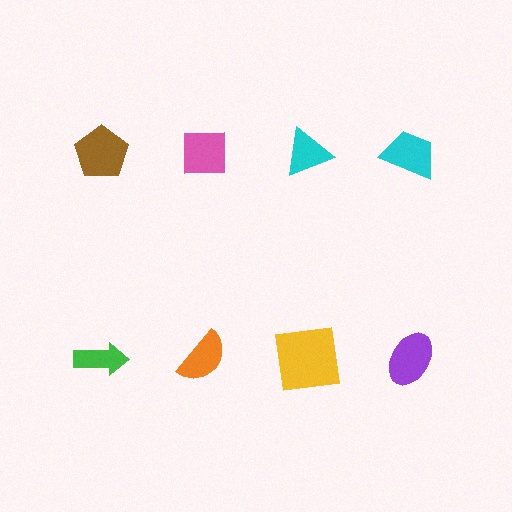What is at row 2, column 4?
A purple ellipse.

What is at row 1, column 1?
A brown pentagon.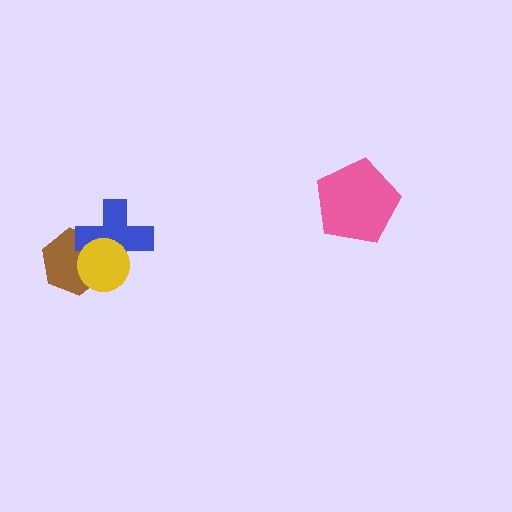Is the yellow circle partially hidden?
No, no other shape covers it.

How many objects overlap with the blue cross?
2 objects overlap with the blue cross.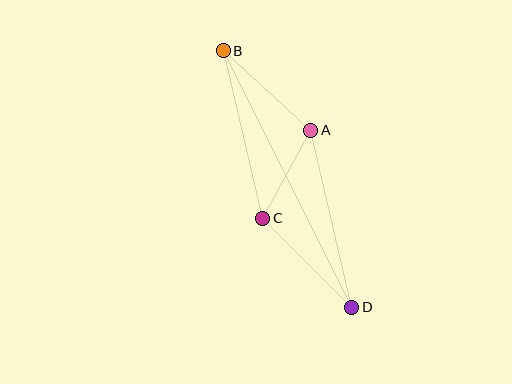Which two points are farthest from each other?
Points B and D are farthest from each other.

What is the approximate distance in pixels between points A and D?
The distance between A and D is approximately 182 pixels.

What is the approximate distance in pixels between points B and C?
The distance between B and C is approximately 172 pixels.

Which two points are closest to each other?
Points A and C are closest to each other.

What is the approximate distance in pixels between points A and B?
The distance between A and B is approximately 118 pixels.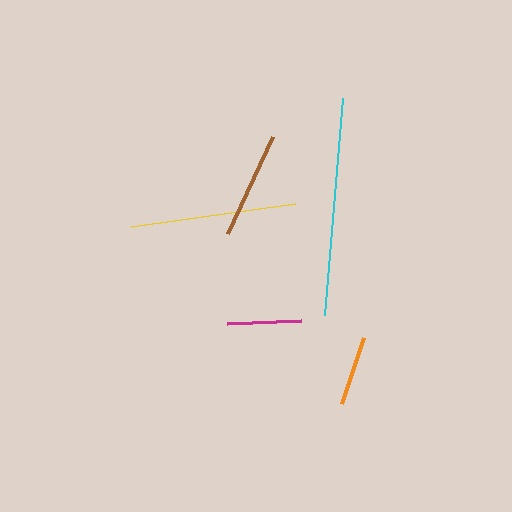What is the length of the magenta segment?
The magenta segment is approximately 74 pixels long.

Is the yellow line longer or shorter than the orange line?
The yellow line is longer than the orange line.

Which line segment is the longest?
The cyan line is the longest at approximately 218 pixels.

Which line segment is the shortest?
The orange line is the shortest at approximately 69 pixels.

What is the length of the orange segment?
The orange segment is approximately 69 pixels long.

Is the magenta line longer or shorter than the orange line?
The magenta line is longer than the orange line.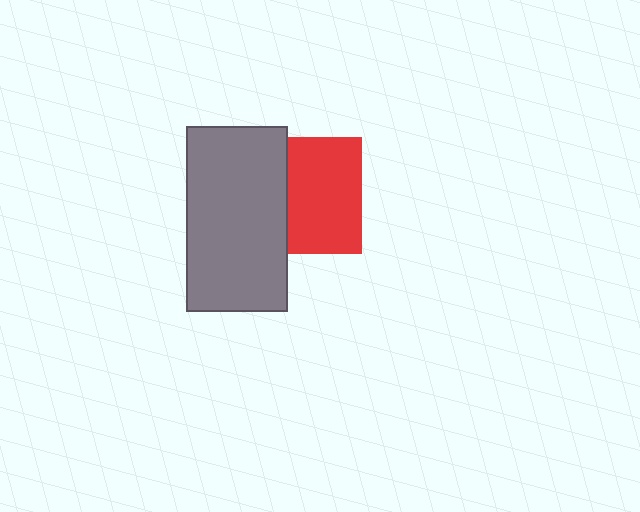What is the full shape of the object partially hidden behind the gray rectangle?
The partially hidden object is a red square.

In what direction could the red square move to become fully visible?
The red square could move right. That would shift it out from behind the gray rectangle entirely.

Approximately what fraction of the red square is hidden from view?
Roughly 36% of the red square is hidden behind the gray rectangle.